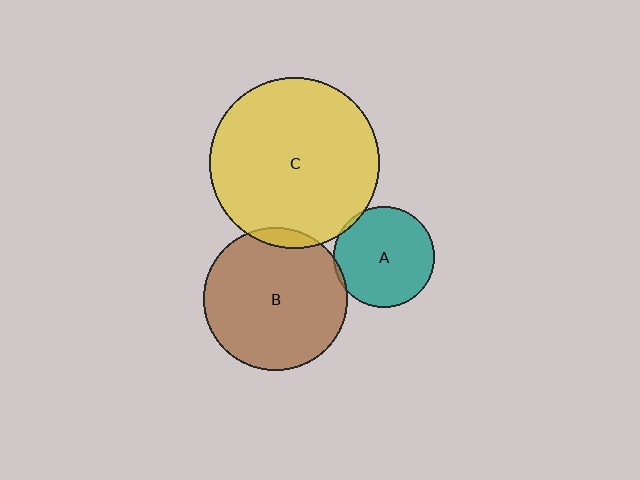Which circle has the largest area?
Circle C (yellow).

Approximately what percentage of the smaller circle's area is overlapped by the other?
Approximately 5%.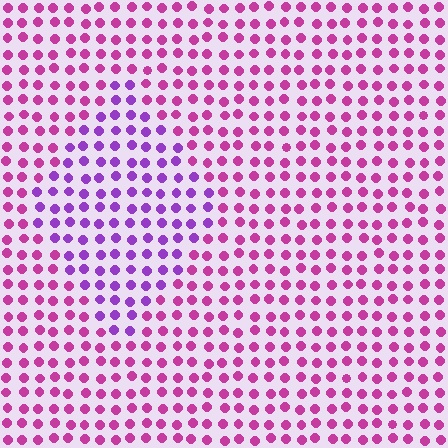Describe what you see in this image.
The image is filled with small magenta elements in a uniform arrangement. A diamond-shaped region is visible where the elements are tinted to a slightly different hue, forming a subtle color boundary.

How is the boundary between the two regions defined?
The boundary is defined purely by a slight shift in hue (about 37 degrees). Spacing, size, and orientation are identical on both sides.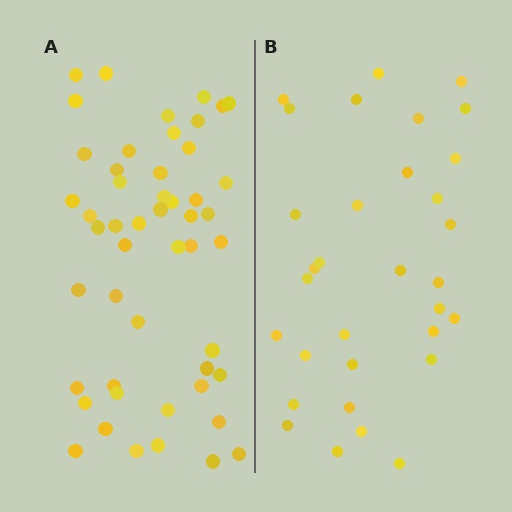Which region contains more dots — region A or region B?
Region A (the left region) has more dots.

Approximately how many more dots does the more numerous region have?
Region A has approximately 20 more dots than region B.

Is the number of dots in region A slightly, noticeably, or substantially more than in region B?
Region A has substantially more. The ratio is roughly 1.6 to 1.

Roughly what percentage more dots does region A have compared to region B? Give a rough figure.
About 55% more.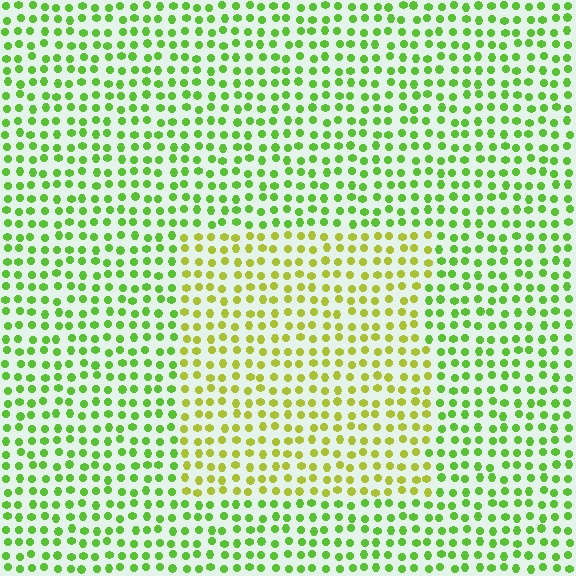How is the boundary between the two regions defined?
The boundary is defined purely by a slight shift in hue (about 35 degrees). Spacing, size, and orientation are identical on both sides.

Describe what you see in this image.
The image is filled with small lime elements in a uniform arrangement. A rectangle-shaped region is visible where the elements are tinted to a slightly different hue, forming a subtle color boundary.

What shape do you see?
I see a rectangle.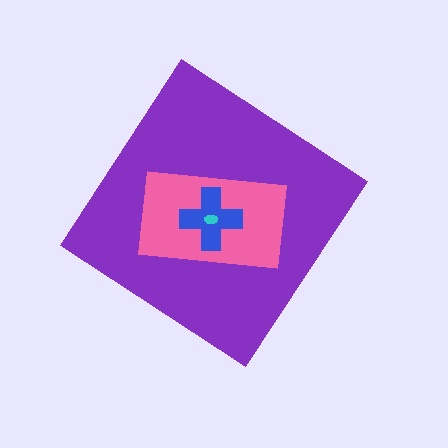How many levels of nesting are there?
4.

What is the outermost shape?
The purple diamond.